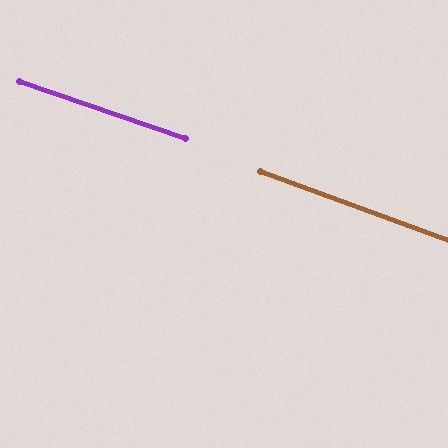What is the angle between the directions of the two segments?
Approximately 2 degrees.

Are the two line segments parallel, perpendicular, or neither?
Parallel — their directions differ by only 1.6°.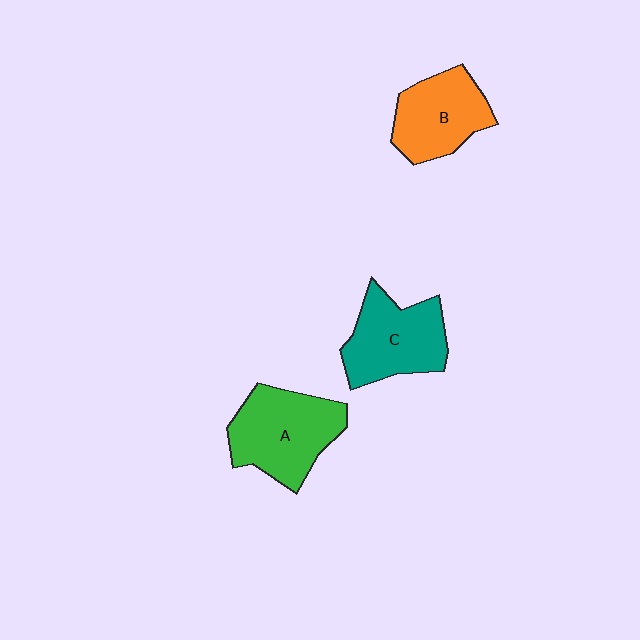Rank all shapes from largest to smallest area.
From largest to smallest: A (green), C (teal), B (orange).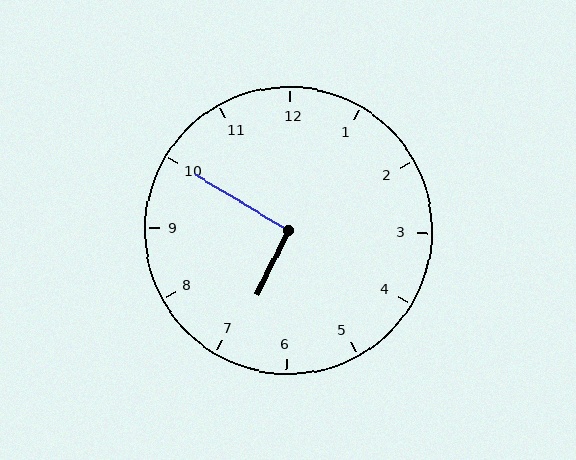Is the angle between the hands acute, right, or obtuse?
It is right.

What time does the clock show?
6:50.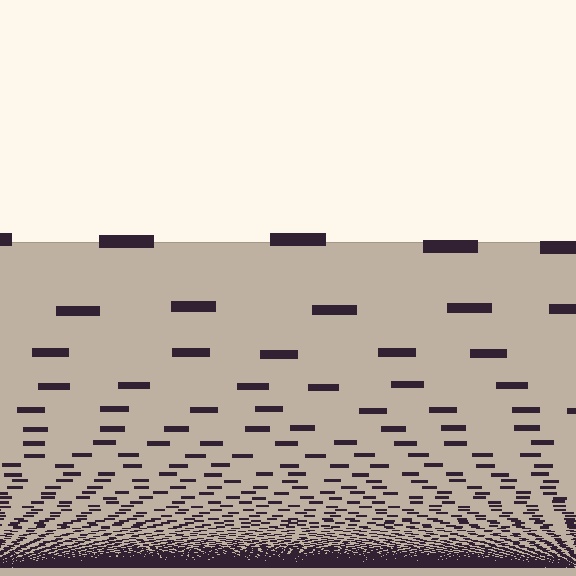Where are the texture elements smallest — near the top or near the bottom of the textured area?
Near the bottom.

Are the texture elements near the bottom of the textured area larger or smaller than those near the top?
Smaller. The gradient is inverted — elements near the bottom are smaller and denser.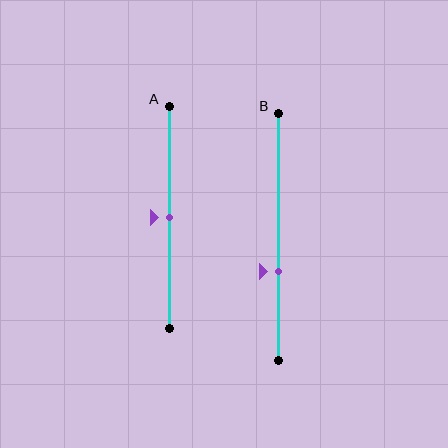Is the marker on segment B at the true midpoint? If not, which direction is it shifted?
No, the marker on segment B is shifted downward by about 14% of the segment length.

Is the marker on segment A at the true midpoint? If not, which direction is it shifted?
Yes, the marker on segment A is at the true midpoint.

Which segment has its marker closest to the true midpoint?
Segment A has its marker closest to the true midpoint.